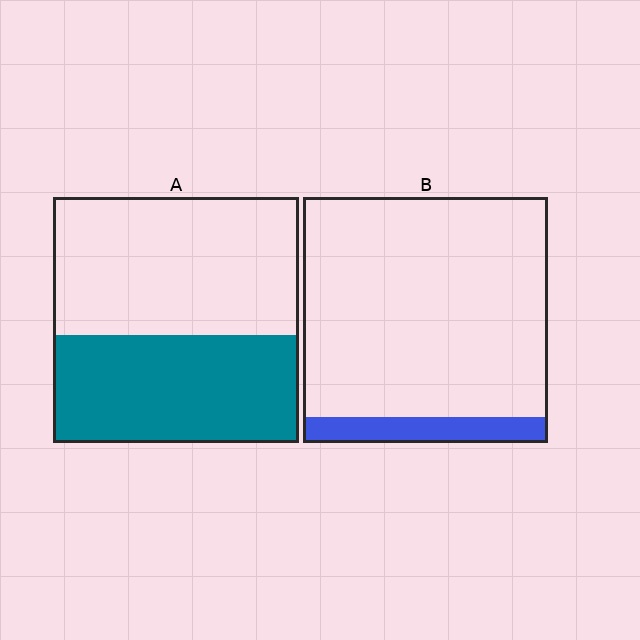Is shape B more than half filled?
No.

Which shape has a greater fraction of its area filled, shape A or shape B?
Shape A.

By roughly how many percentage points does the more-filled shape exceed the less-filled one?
By roughly 35 percentage points (A over B).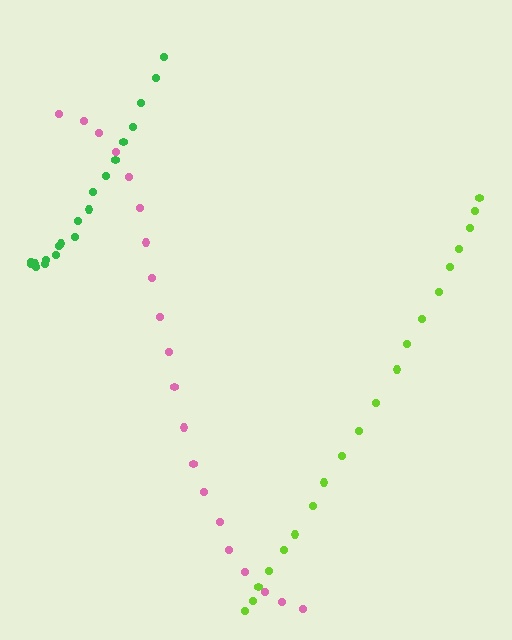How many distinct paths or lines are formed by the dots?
There are 3 distinct paths.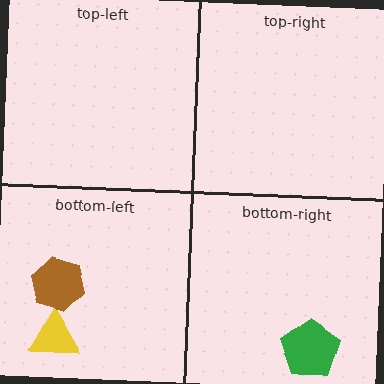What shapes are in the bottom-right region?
The green pentagon.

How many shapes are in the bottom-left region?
2.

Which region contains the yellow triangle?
The bottom-left region.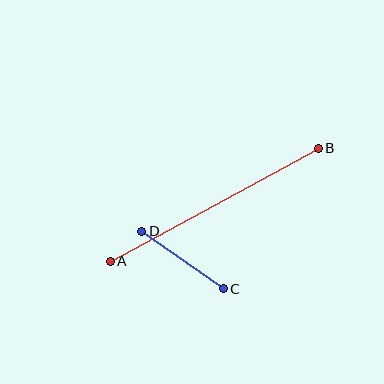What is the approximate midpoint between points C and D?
The midpoint is at approximately (183, 260) pixels.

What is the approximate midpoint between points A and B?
The midpoint is at approximately (214, 205) pixels.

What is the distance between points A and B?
The distance is approximately 237 pixels.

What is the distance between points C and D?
The distance is approximately 100 pixels.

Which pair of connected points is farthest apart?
Points A and B are farthest apart.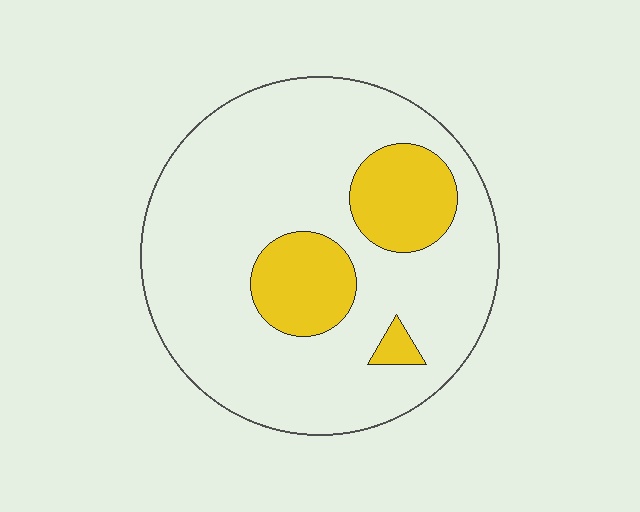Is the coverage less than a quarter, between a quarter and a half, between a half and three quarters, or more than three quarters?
Less than a quarter.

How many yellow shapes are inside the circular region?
3.